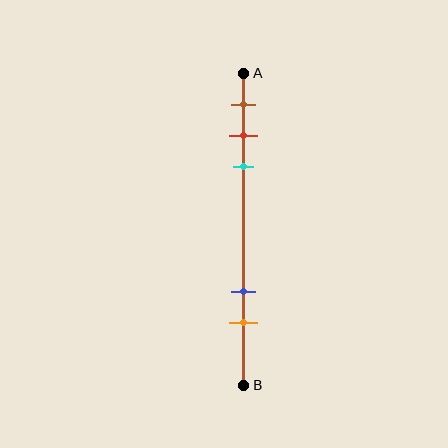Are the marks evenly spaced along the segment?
No, the marks are not evenly spaced.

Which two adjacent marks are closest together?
The red and cyan marks are the closest adjacent pair.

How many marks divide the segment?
There are 5 marks dividing the segment.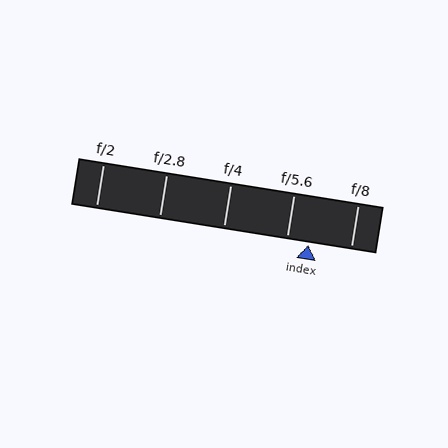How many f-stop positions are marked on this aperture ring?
There are 5 f-stop positions marked.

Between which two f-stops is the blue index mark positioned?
The index mark is between f/5.6 and f/8.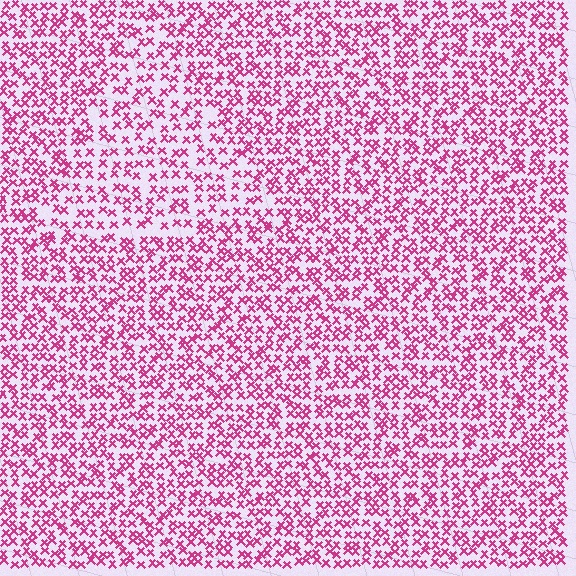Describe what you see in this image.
The image contains small magenta elements arranged at two different densities. A triangle-shaped region is visible where the elements are less densely packed than the surrounding area.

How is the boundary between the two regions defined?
The boundary is defined by a change in element density (approximately 1.5x ratio). All elements are the same color, size, and shape.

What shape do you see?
I see a triangle.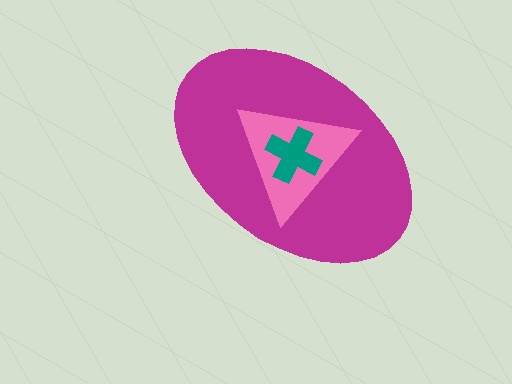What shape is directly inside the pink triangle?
The teal cross.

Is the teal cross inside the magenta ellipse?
Yes.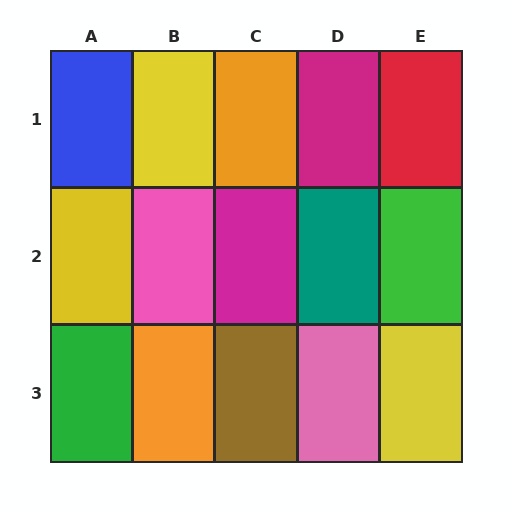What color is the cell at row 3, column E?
Yellow.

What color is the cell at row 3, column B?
Orange.